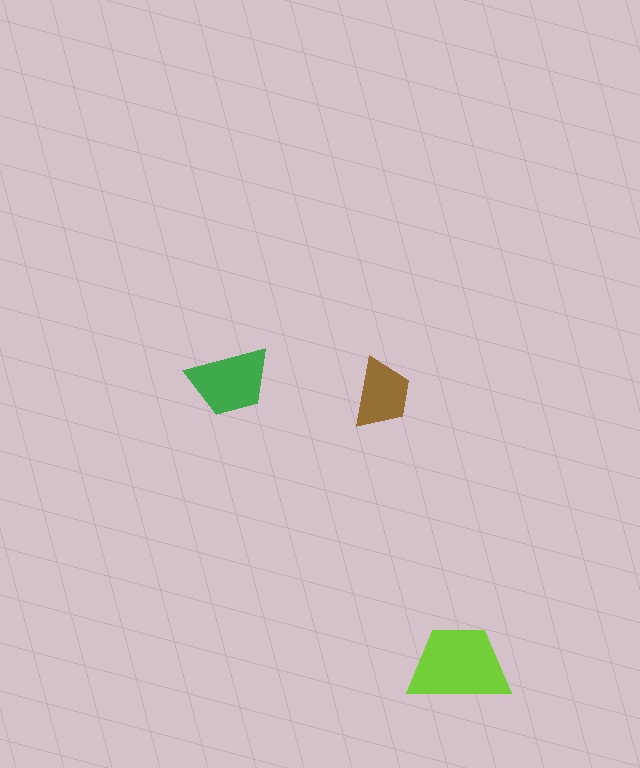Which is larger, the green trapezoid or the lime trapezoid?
The lime one.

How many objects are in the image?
There are 3 objects in the image.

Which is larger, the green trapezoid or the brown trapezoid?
The green one.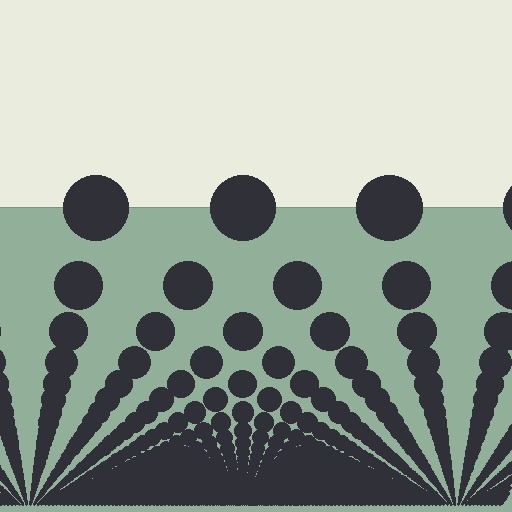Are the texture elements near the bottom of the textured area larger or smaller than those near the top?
Smaller. The gradient is inverted — elements near the bottom are smaller and denser.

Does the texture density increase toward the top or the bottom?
Density increases toward the bottom.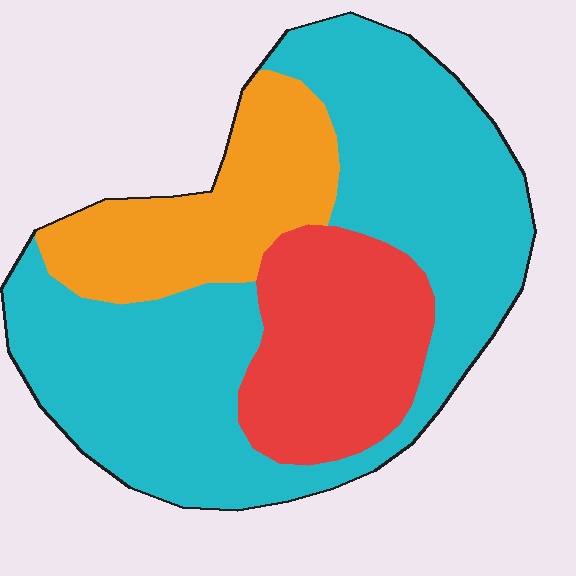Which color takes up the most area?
Cyan, at roughly 60%.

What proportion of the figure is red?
Red takes up about one fifth (1/5) of the figure.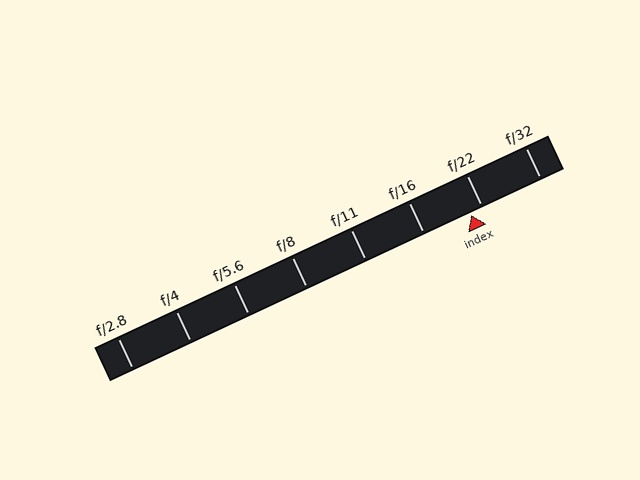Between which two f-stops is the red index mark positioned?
The index mark is between f/16 and f/22.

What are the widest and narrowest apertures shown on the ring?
The widest aperture shown is f/2.8 and the narrowest is f/32.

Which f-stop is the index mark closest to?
The index mark is closest to f/22.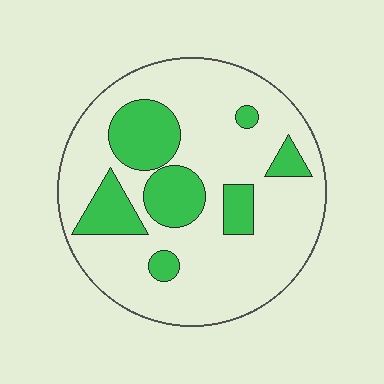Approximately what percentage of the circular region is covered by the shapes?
Approximately 25%.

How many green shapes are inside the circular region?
7.